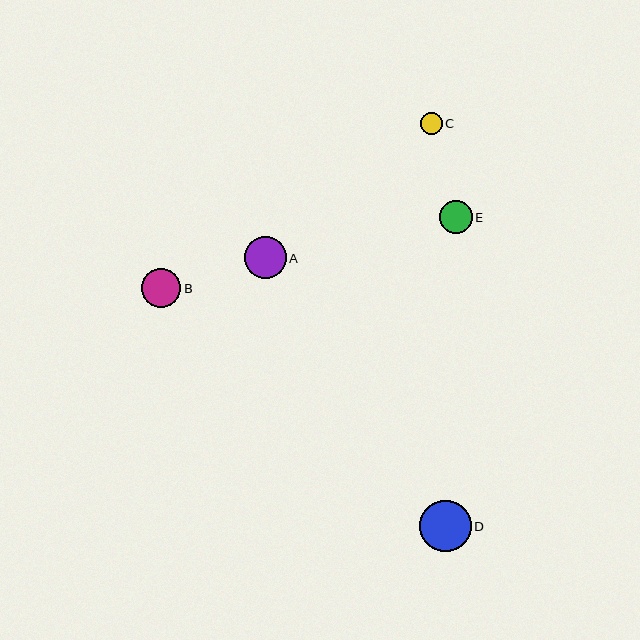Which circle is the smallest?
Circle C is the smallest with a size of approximately 22 pixels.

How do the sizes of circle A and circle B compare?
Circle A and circle B are approximately the same size.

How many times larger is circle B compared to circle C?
Circle B is approximately 1.7 times the size of circle C.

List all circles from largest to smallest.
From largest to smallest: D, A, B, E, C.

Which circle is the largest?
Circle D is the largest with a size of approximately 52 pixels.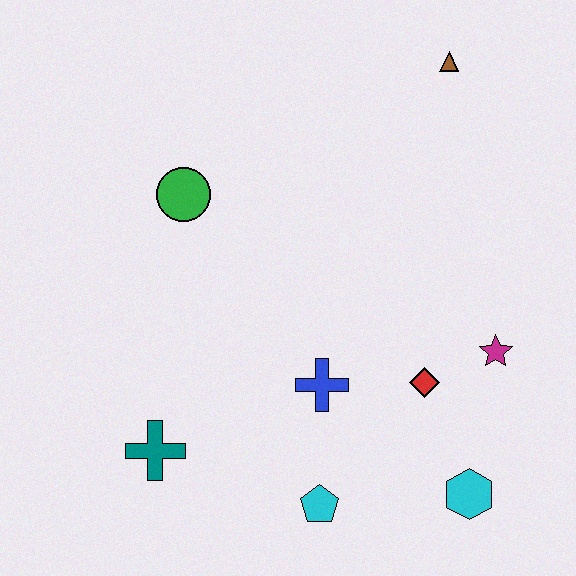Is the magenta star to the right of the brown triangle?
Yes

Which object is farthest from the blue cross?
The brown triangle is farthest from the blue cross.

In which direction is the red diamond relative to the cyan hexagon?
The red diamond is above the cyan hexagon.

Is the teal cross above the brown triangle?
No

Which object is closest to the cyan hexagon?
The red diamond is closest to the cyan hexagon.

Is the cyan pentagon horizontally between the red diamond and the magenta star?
No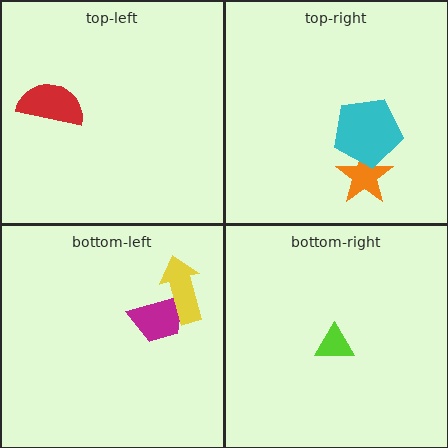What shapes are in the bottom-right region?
The lime triangle.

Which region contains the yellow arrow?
The bottom-left region.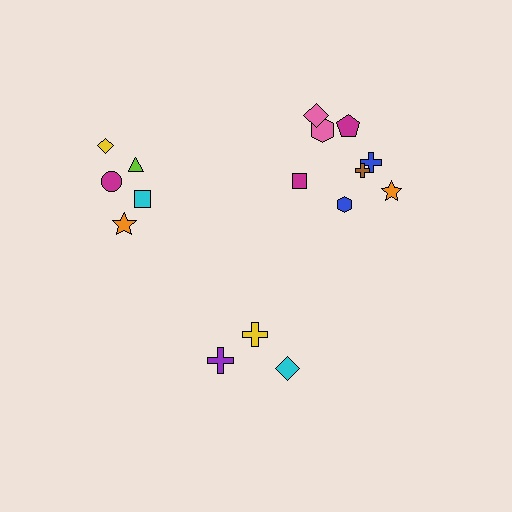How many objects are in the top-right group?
There are 8 objects.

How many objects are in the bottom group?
There are 3 objects.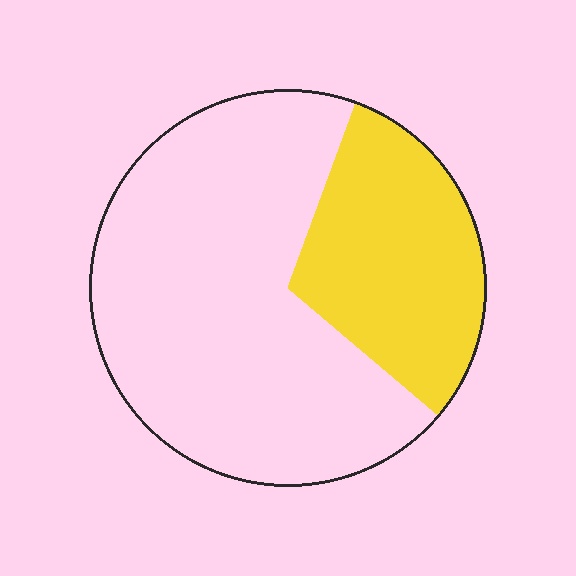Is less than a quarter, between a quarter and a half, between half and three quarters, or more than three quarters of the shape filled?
Between a quarter and a half.